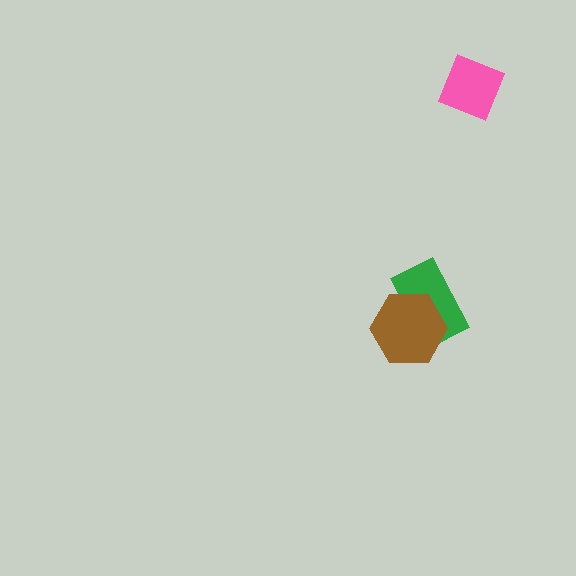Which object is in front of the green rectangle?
The brown hexagon is in front of the green rectangle.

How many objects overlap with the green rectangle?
1 object overlaps with the green rectangle.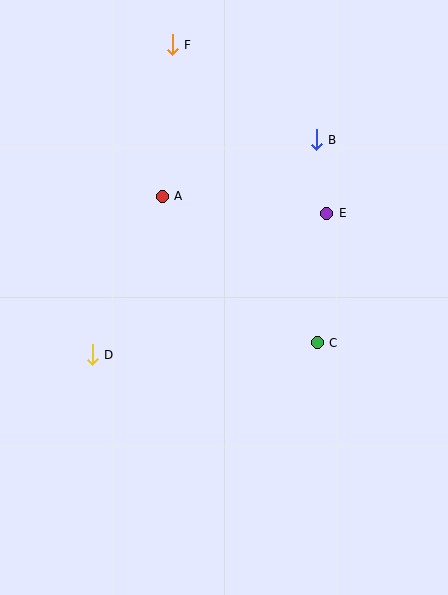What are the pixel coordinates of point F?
Point F is at (172, 45).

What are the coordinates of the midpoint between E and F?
The midpoint between E and F is at (249, 129).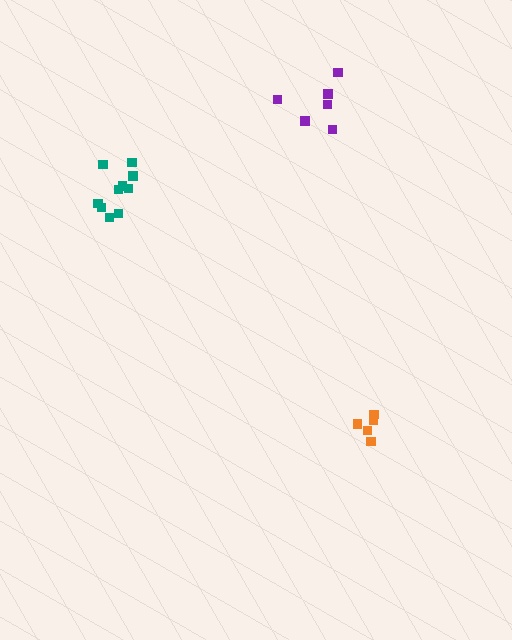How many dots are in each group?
Group 1: 6 dots, Group 2: 10 dots, Group 3: 5 dots (21 total).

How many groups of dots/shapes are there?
There are 3 groups.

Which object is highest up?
The purple cluster is topmost.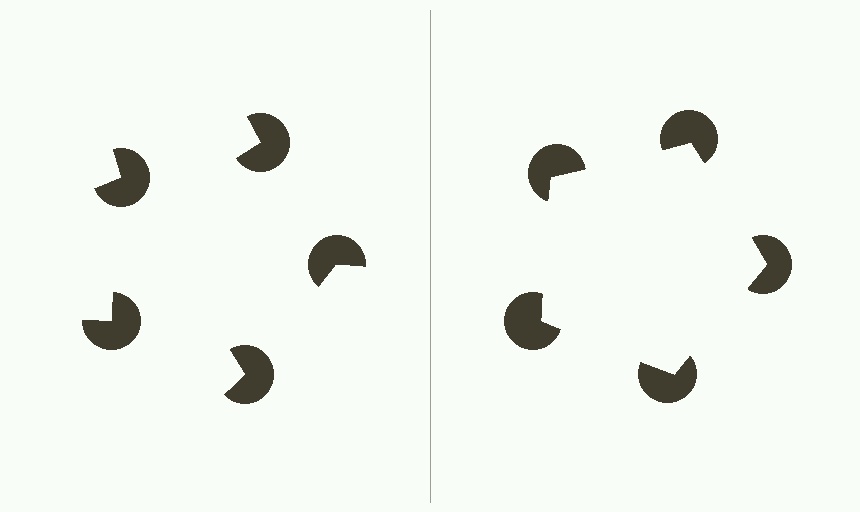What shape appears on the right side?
An illusory pentagon.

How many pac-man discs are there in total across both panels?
10 — 5 on each side.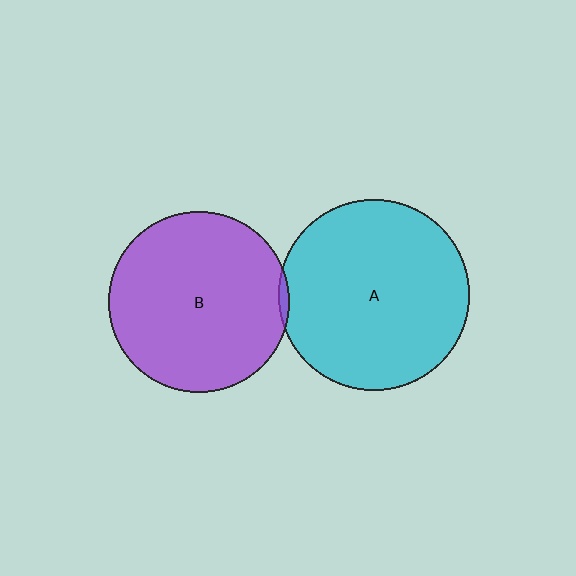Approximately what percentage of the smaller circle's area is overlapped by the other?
Approximately 5%.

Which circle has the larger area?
Circle A (cyan).